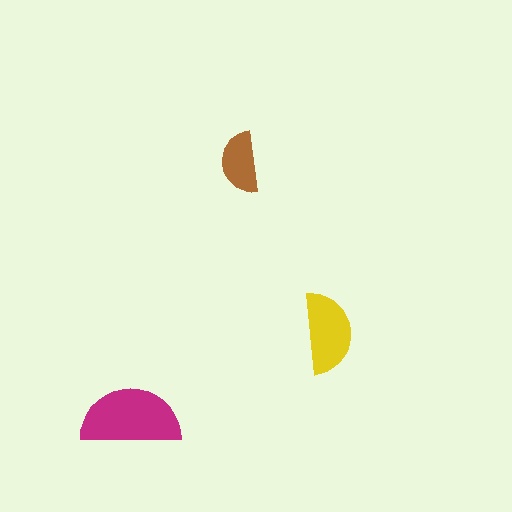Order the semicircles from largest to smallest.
the magenta one, the yellow one, the brown one.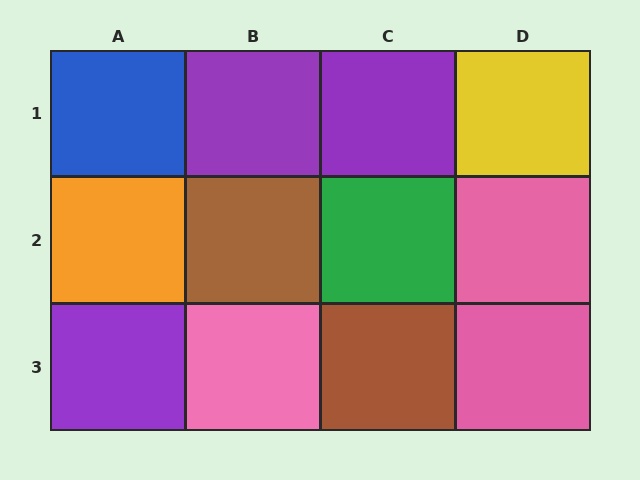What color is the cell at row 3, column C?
Brown.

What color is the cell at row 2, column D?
Pink.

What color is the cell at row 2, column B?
Brown.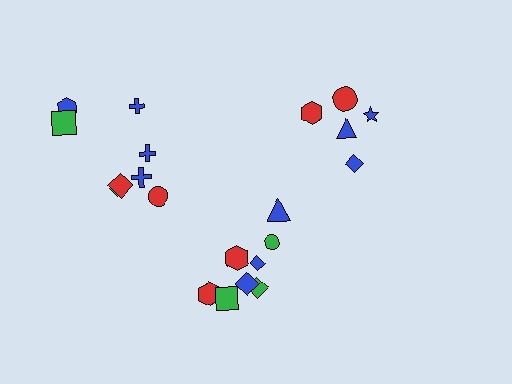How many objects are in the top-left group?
There are 8 objects.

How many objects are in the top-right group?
There are 5 objects.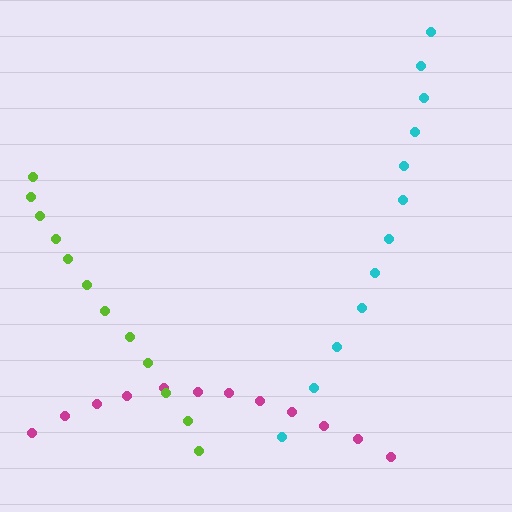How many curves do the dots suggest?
There are 3 distinct paths.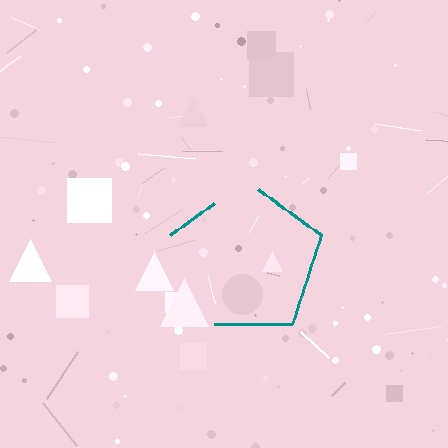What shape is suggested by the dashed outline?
The dashed outline suggests a pentagon.